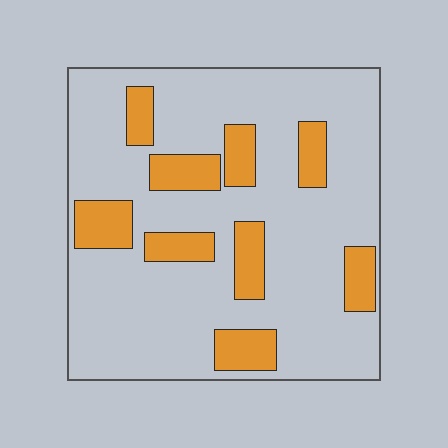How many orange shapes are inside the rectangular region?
9.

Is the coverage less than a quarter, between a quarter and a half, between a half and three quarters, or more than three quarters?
Less than a quarter.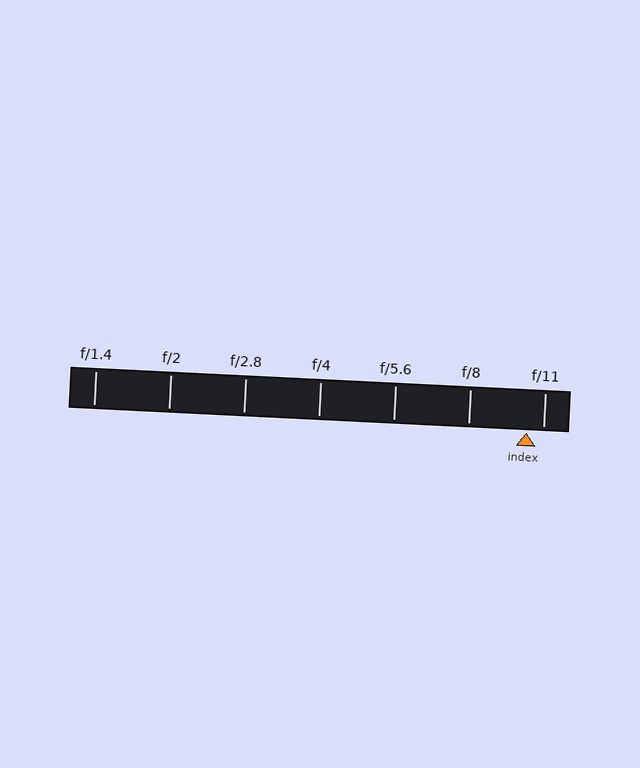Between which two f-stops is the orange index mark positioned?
The index mark is between f/8 and f/11.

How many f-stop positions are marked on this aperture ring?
There are 7 f-stop positions marked.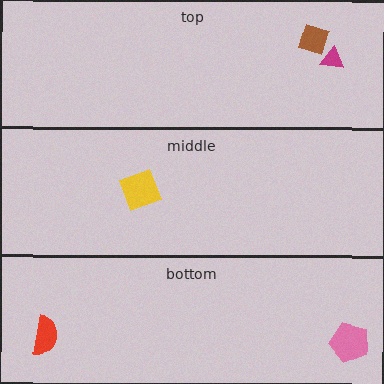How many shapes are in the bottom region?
2.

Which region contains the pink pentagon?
The bottom region.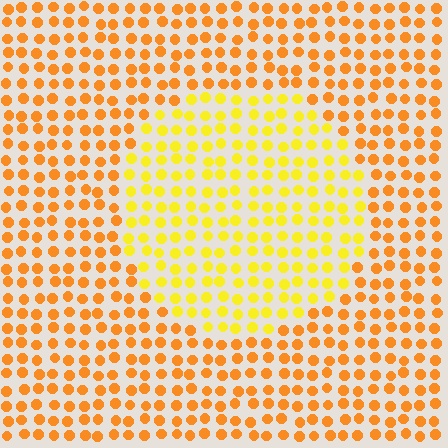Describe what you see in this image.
The image is filled with small orange elements in a uniform arrangement. A circle-shaped region is visible where the elements are tinted to a slightly different hue, forming a subtle color boundary.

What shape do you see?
I see a circle.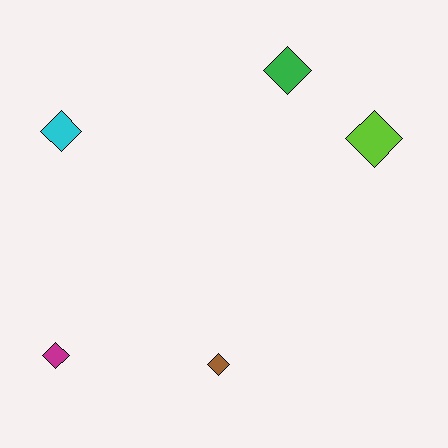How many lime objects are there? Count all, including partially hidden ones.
There is 1 lime object.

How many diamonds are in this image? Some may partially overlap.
There are 5 diamonds.